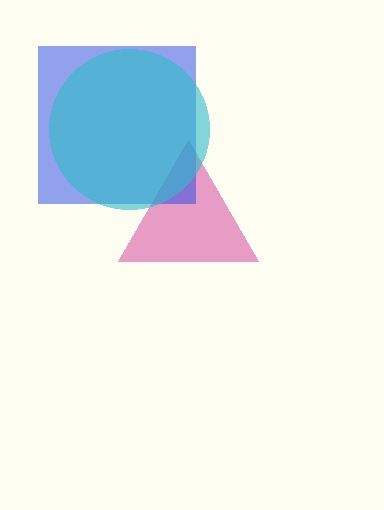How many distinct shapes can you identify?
There are 3 distinct shapes: a magenta triangle, a blue square, a cyan circle.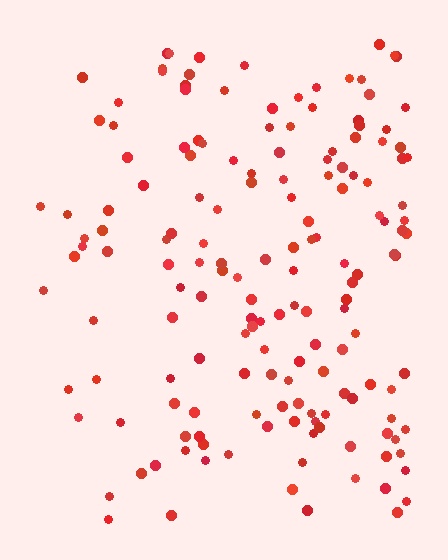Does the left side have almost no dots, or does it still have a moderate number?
Still a moderate number, just noticeably fewer than the right.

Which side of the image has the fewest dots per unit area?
The left.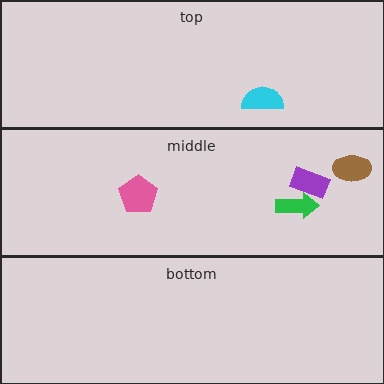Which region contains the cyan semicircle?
The top region.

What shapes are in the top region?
The cyan semicircle.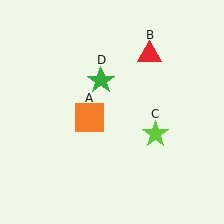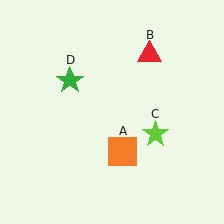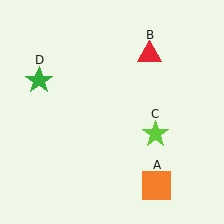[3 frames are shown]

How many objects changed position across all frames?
2 objects changed position: orange square (object A), green star (object D).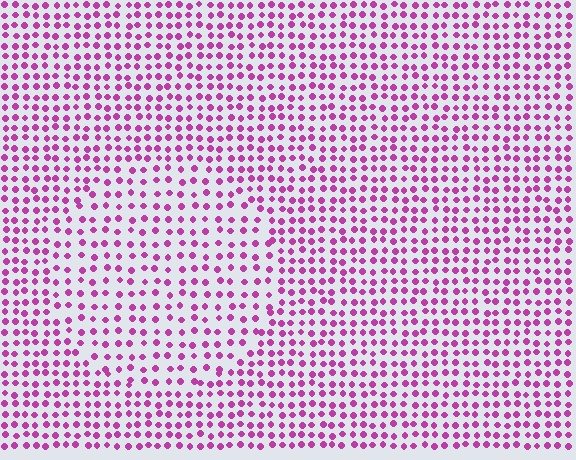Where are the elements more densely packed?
The elements are more densely packed outside the circle boundary.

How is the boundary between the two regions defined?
The boundary is defined by a change in element density (approximately 1.5x ratio). All elements are the same color, size, and shape.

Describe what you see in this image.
The image contains small magenta elements arranged at two different densities. A circle-shaped region is visible where the elements are less densely packed than the surrounding area.